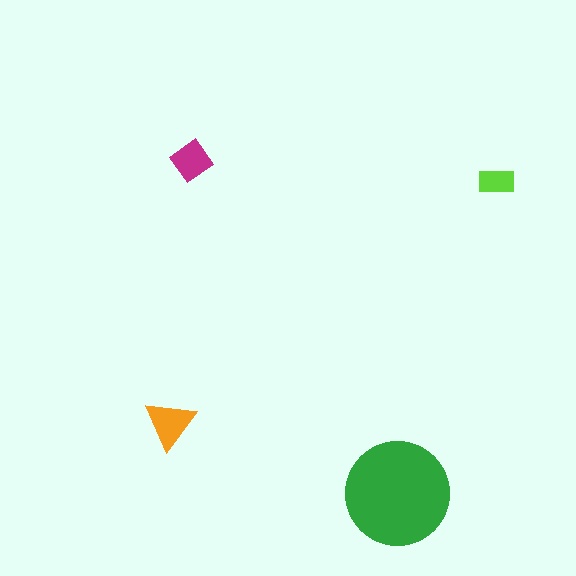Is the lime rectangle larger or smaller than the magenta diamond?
Smaller.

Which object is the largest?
The green circle.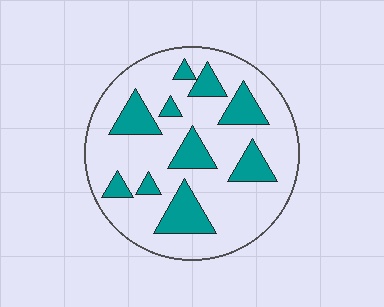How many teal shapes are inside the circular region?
10.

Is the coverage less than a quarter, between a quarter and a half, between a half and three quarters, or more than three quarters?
Less than a quarter.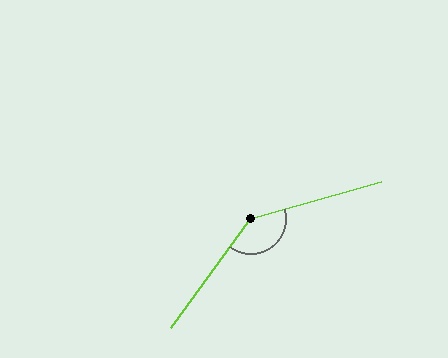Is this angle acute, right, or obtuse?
It is obtuse.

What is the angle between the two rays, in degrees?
Approximately 142 degrees.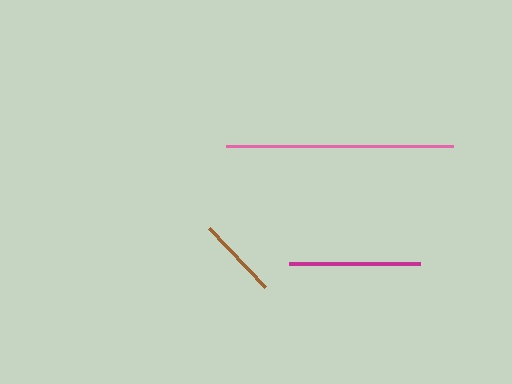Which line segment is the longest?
The pink line is the longest at approximately 226 pixels.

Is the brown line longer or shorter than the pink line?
The pink line is longer than the brown line.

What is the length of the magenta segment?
The magenta segment is approximately 130 pixels long.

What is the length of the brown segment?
The brown segment is approximately 81 pixels long.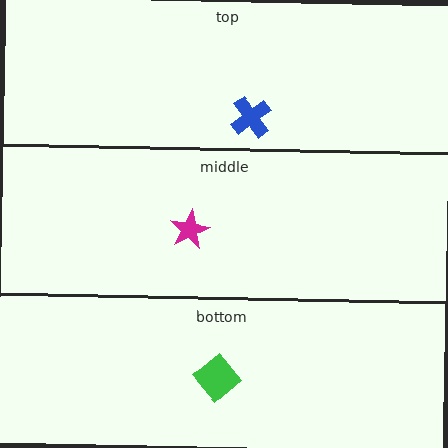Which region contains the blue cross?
The top region.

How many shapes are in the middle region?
1.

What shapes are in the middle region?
The magenta star.